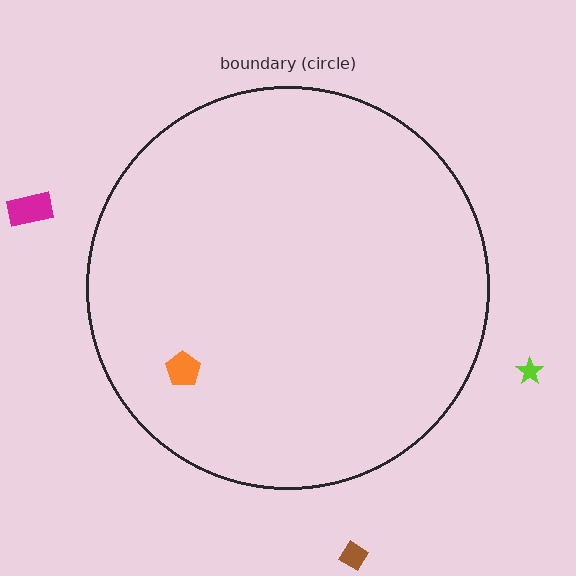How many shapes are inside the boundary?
1 inside, 3 outside.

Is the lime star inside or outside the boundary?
Outside.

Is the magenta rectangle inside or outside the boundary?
Outside.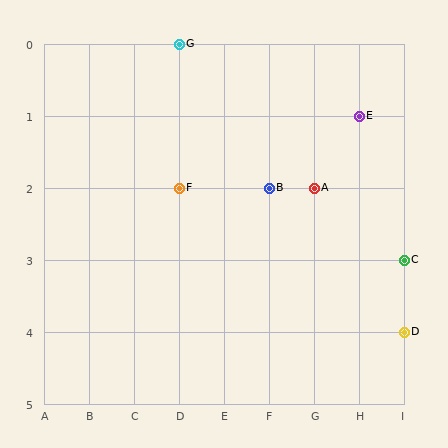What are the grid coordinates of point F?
Point F is at grid coordinates (D, 2).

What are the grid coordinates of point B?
Point B is at grid coordinates (F, 2).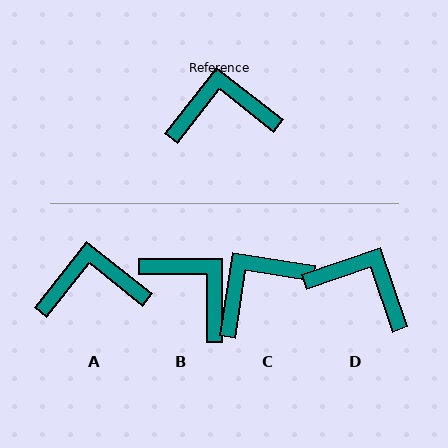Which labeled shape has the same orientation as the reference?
A.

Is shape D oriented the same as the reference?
No, it is off by about 33 degrees.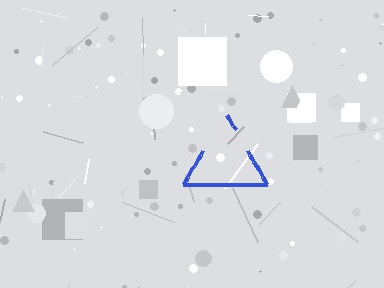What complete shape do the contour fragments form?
The contour fragments form a triangle.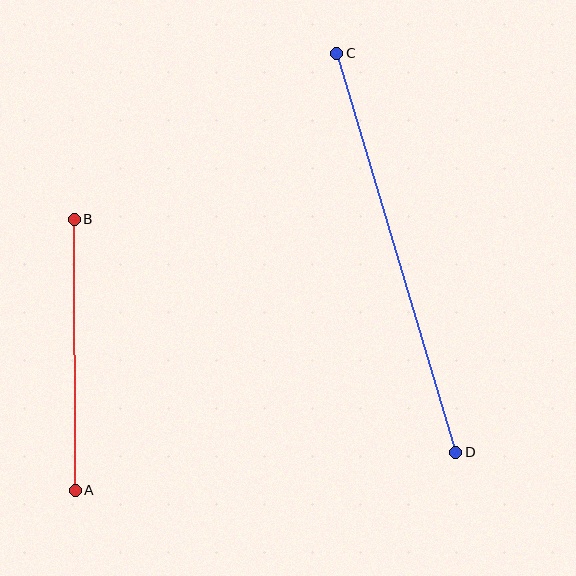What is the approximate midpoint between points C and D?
The midpoint is at approximately (396, 253) pixels.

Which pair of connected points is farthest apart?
Points C and D are farthest apart.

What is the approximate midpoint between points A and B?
The midpoint is at approximately (75, 355) pixels.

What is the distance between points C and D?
The distance is approximately 416 pixels.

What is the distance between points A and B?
The distance is approximately 271 pixels.